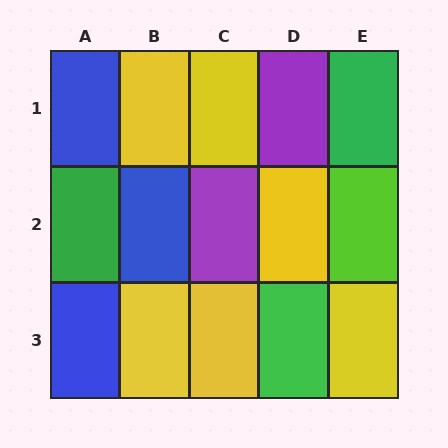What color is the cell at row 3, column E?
Yellow.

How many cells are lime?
1 cell is lime.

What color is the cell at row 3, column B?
Yellow.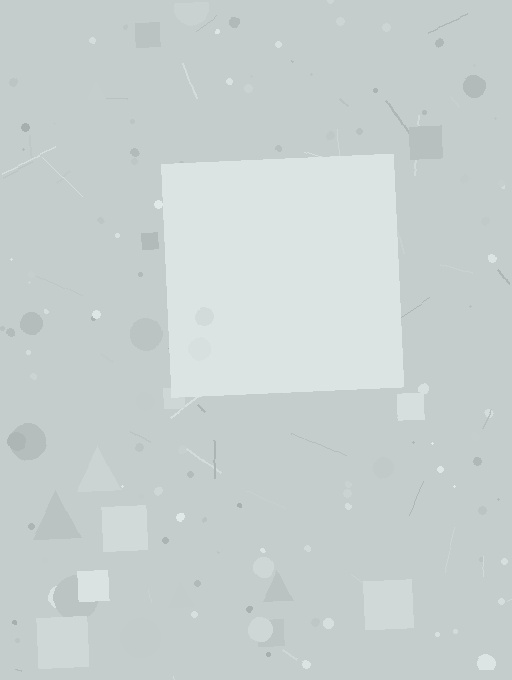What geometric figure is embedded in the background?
A square is embedded in the background.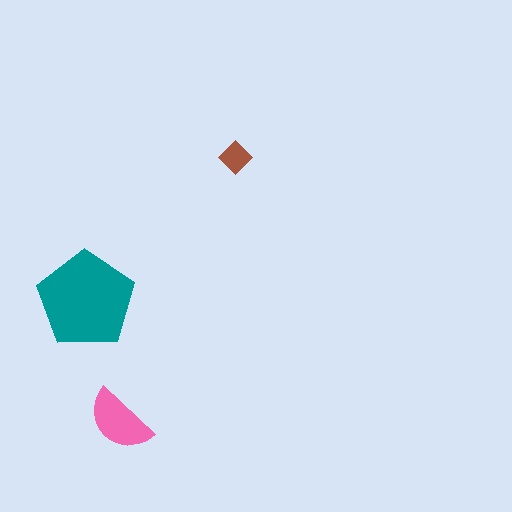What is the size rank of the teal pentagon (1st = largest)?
1st.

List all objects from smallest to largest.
The brown diamond, the pink semicircle, the teal pentagon.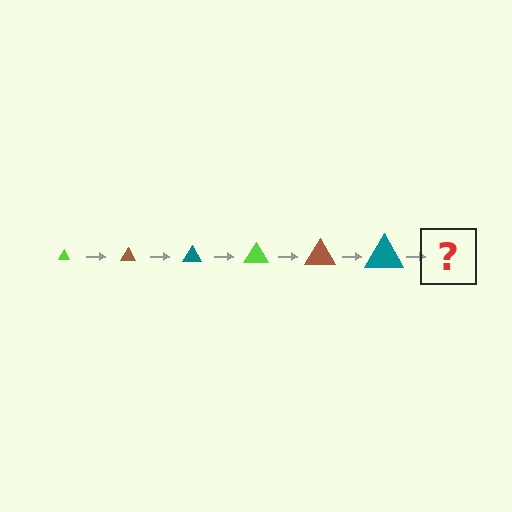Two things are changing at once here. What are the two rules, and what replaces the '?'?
The two rules are that the triangle grows larger each step and the color cycles through lime, brown, and teal. The '?' should be a lime triangle, larger than the previous one.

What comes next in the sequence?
The next element should be a lime triangle, larger than the previous one.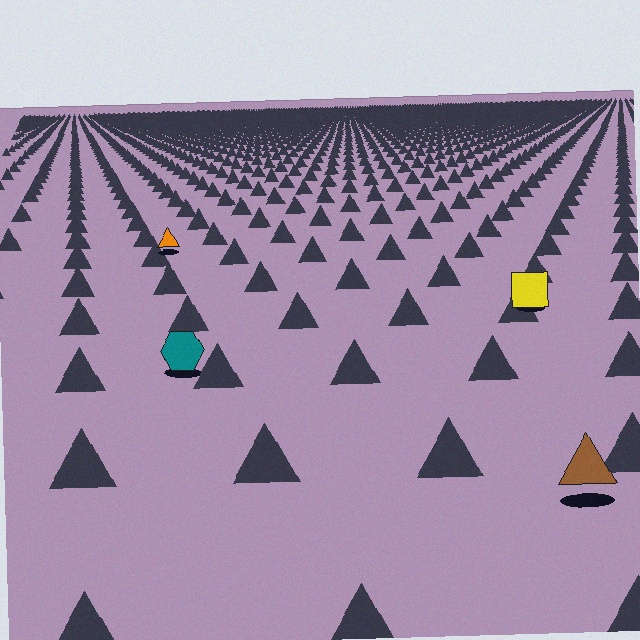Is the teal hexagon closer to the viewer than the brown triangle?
No. The brown triangle is closer — you can tell from the texture gradient: the ground texture is coarser near it.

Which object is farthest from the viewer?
The orange triangle is farthest from the viewer. It appears smaller and the ground texture around it is denser.